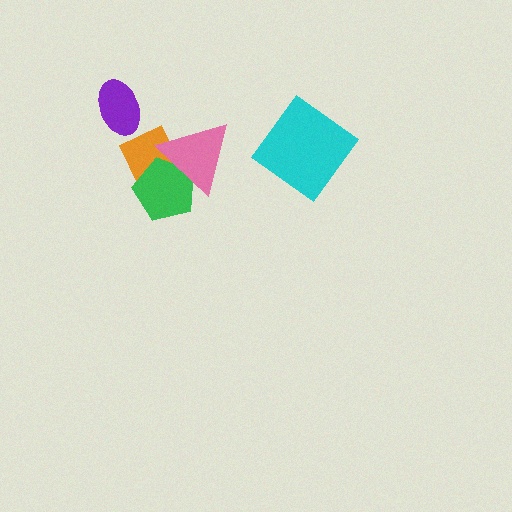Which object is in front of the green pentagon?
The pink triangle is in front of the green pentagon.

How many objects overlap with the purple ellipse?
0 objects overlap with the purple ellipse.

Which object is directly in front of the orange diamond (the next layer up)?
The green pentagon is directly in front of the orange diamond.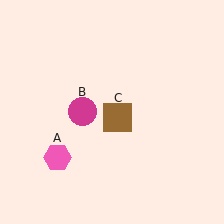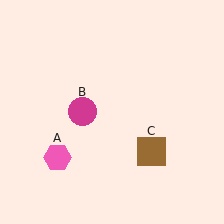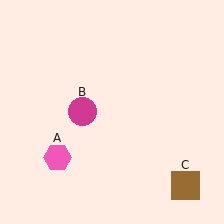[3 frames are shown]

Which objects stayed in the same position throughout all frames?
Pink hexagon (object A) and magenta circle (object B) remained stationary.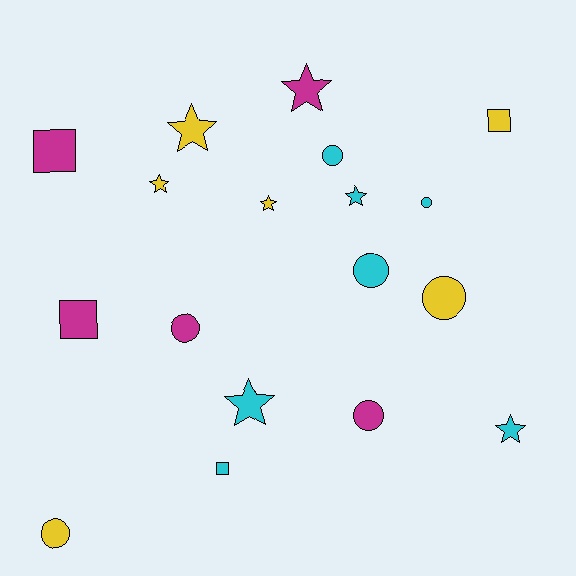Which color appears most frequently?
Cyan, with 7 objects.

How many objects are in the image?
There are 18 objects.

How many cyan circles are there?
There are 3 cyan circles.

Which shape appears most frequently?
Star, with 7 objects.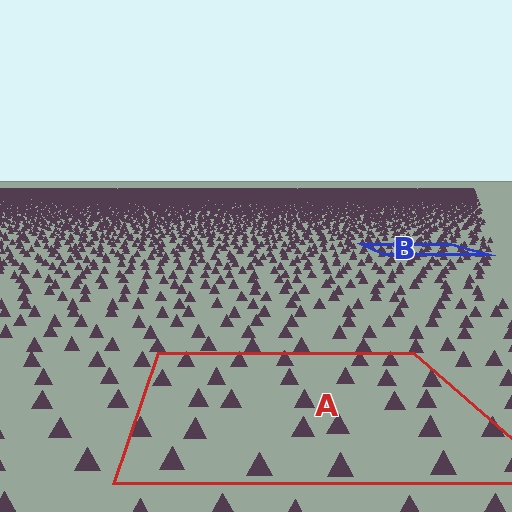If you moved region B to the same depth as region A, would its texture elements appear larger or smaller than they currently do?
They would appear larger. At a closer depth, the same texture elements are projected at a bigger on-screen size.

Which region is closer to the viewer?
Region A is closer. The texture elements there are larger and more spread out.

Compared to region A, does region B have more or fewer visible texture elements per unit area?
Region B has more texture elements per unit area — they are packed more densely because it is farther away.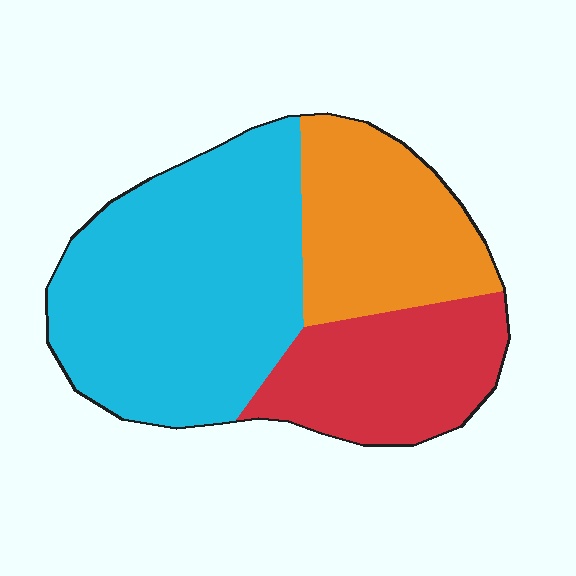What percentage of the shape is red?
Red takes up between a sixth and a third of the shape.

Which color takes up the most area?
Cyan, at roughly 50%.